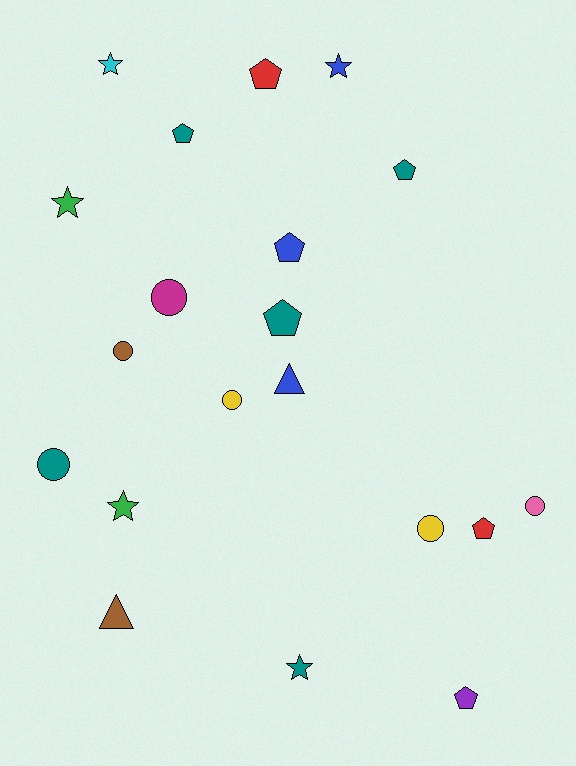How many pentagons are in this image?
There are 7 pentagons.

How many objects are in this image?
There are 20 objects.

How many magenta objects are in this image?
There is 1 magenta object.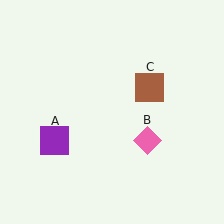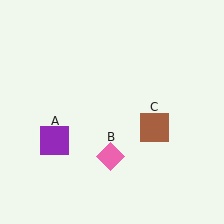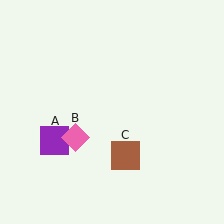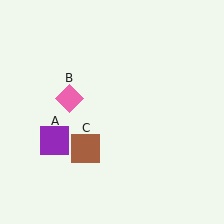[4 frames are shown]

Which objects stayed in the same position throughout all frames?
Purple square (object A) remained stationary.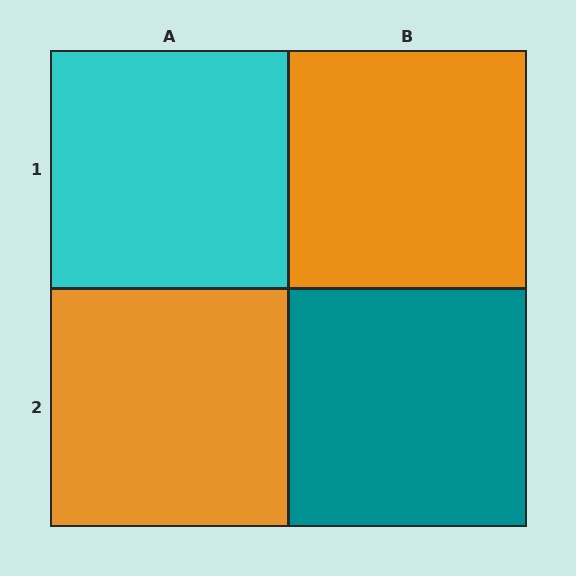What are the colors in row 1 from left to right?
Cyan, orange.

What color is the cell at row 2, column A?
Orange.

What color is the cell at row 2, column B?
Teal.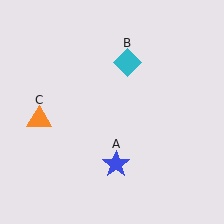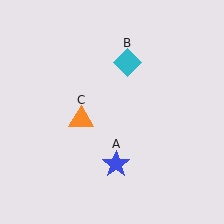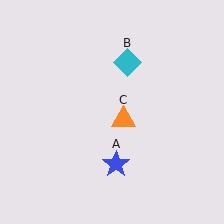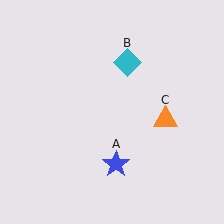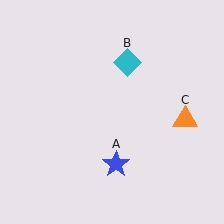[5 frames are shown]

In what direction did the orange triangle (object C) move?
The orange triangle (object C) moved right.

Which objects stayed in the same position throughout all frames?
Blue star (object A) and cyan diamond (object B) remained stationary.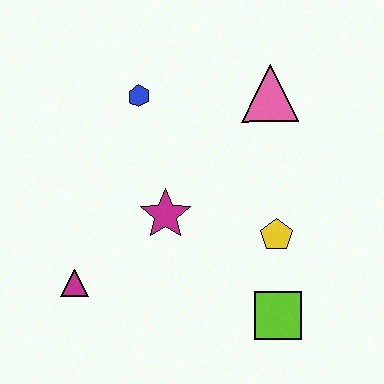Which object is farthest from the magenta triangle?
The pink triangle is farthest from the magenta triangle.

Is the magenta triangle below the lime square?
No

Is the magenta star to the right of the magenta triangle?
Yes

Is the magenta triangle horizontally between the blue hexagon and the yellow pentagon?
No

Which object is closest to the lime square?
The yellow pentagon is closest to the lime square.